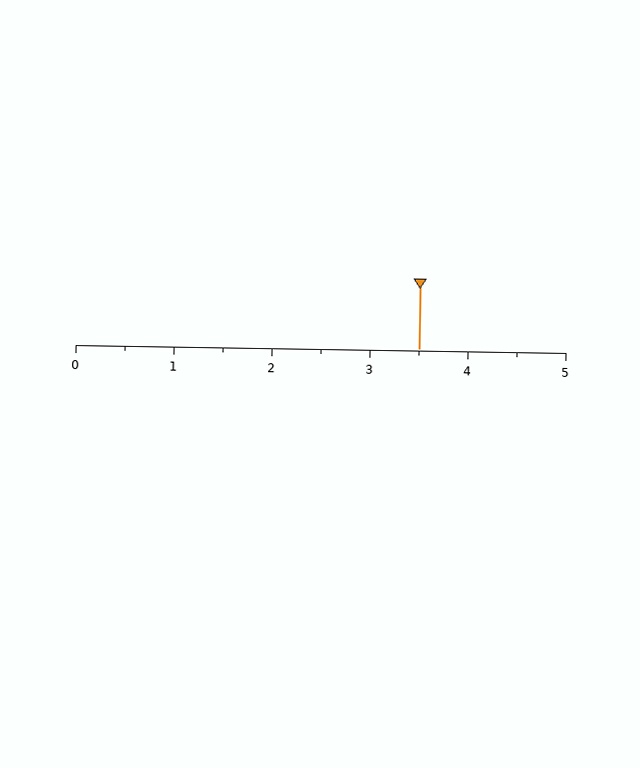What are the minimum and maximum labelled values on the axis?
The axis runs from 0 to 5.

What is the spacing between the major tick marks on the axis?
The major ticks are spaced 1 apart.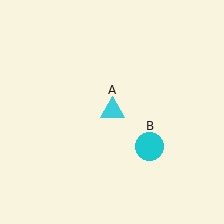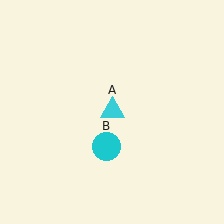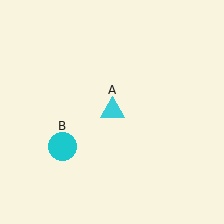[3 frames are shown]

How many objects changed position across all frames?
1 object changed position: cyan circle (object B).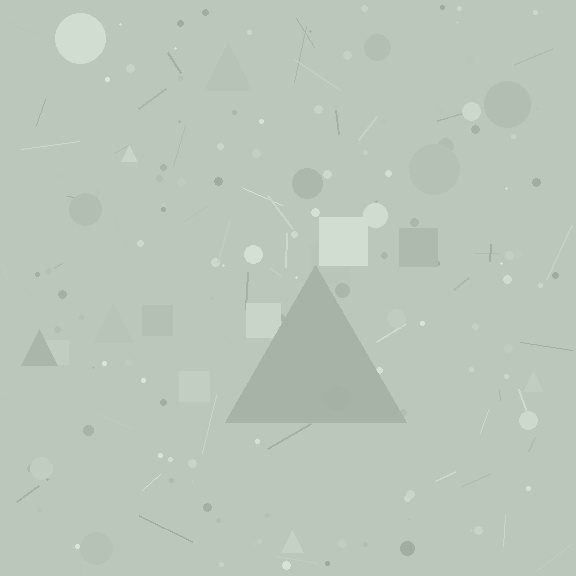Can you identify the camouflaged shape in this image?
The camouflaged shape is a triangle.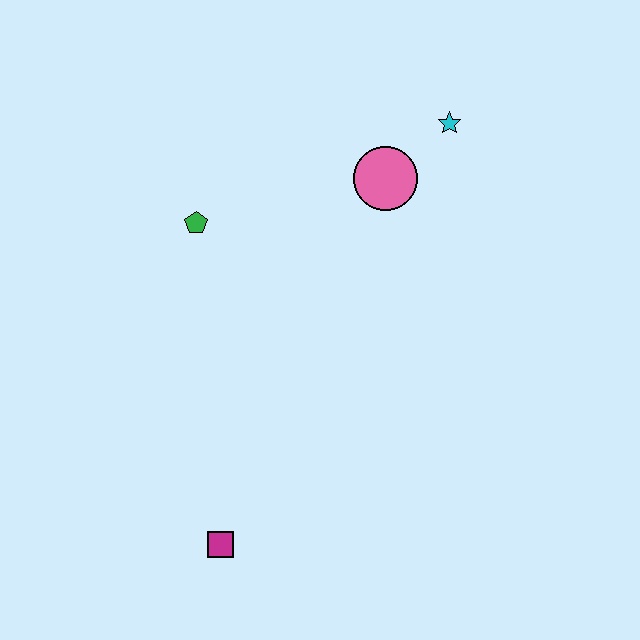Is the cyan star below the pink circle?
No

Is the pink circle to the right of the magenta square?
Yes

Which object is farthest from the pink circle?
The magenta square is farthest from the pink circle.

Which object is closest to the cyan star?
The pink circle is closest to the cyan star.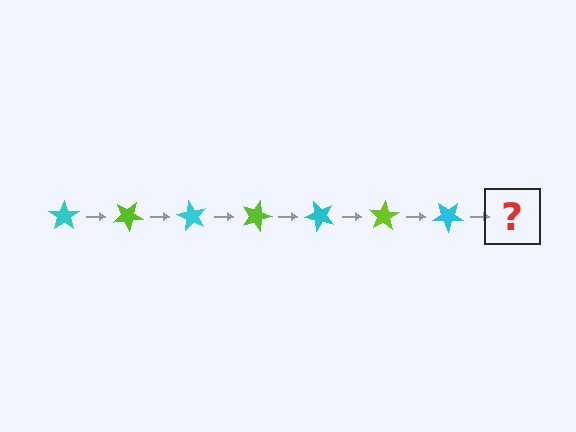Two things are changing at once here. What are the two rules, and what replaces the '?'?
The two rules are that it rotates 30 degrees each step and the color cycles through cyan and lime. The '?' should be a lime star, rotated 210 degrees from the start.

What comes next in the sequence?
The next element should be a lime star, rotated 210 degrees from the start.